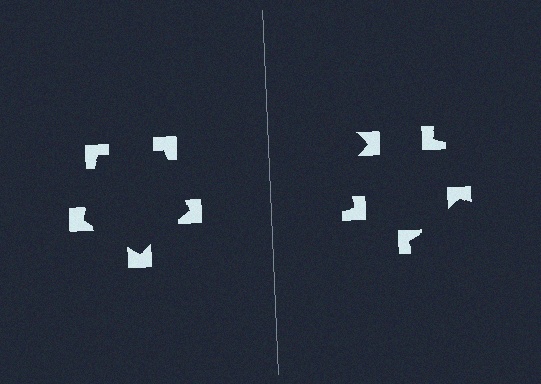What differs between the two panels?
The notched squares are positioned identically on both sides; only the wedge orientations differ. On the left they align to a pentagon; on the right they are misaligned.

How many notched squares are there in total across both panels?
10 — 5 on each side.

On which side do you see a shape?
An illusory pentagon appears on the left side. On the right side the wedge cuts are rotated, so no coherent shape forms.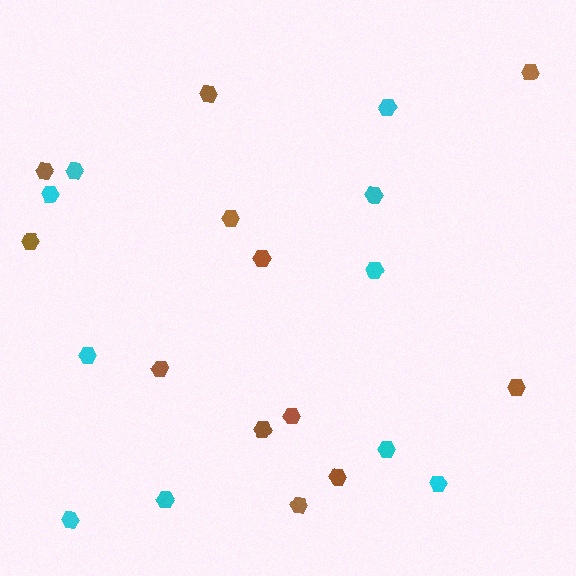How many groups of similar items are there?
There are 2 groups: one group of cyan hexagons (10) and one group of brown hexagons (12).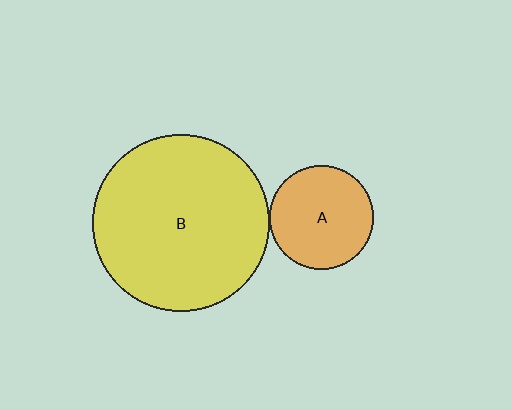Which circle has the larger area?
Circle B (yellow).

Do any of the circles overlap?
No, none of the circles overlap.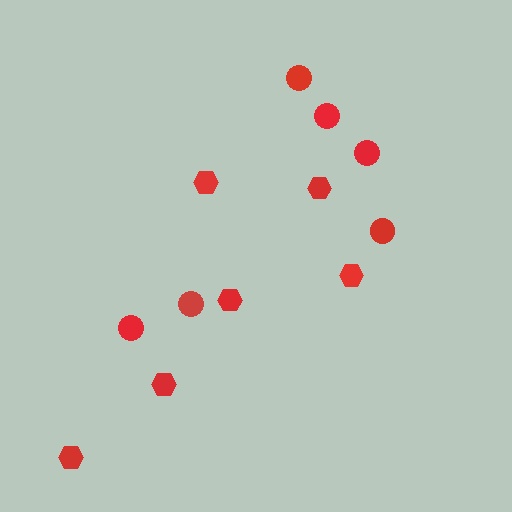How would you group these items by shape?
There are 2 groups: one group of hexagons (6) and one group of circles (6).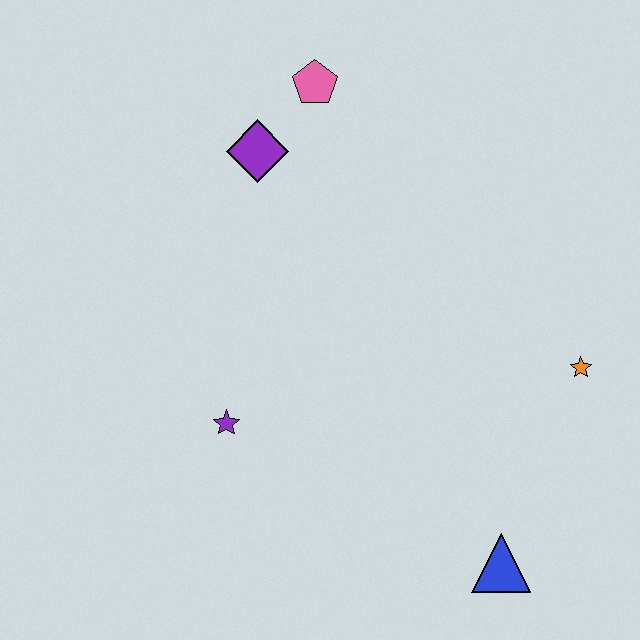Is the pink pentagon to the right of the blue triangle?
No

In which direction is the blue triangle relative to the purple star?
The blue triangle is to the right of the purple star.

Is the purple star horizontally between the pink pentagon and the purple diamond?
No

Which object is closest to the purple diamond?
The pink pentagon is closest to the purple diamond.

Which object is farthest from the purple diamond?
The blue triangle is farthest from the purple diamond.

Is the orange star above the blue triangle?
Yes